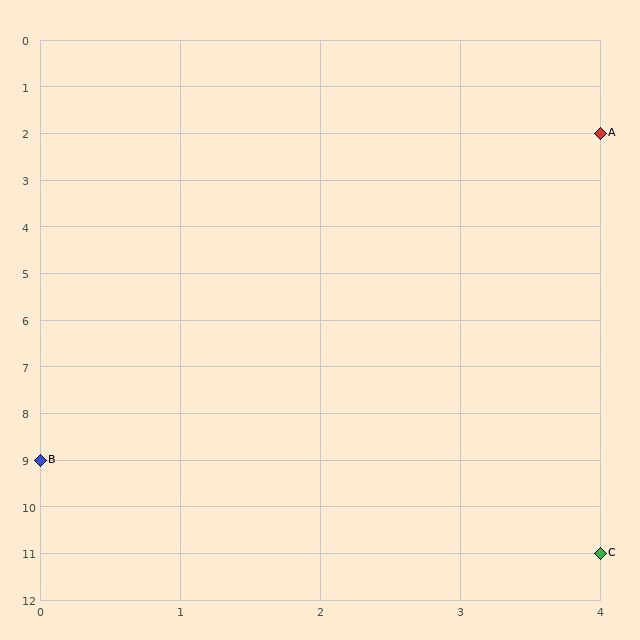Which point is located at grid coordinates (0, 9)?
Point B is at (0, 9).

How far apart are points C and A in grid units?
Points C and A are 9 rows apart.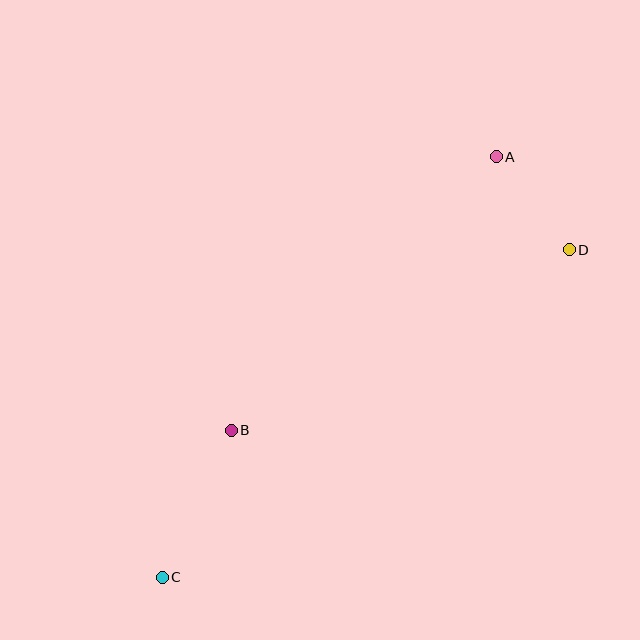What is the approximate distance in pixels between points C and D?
The distance between C and D is approximately 522 pixels.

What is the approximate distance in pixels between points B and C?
The distance between B and C is approximately 162 pixels.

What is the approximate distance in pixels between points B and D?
The distance between B and D is approximately 383 pixels.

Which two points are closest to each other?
Points A and D are closest to each other.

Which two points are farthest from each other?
Points A and C are farthest from each other.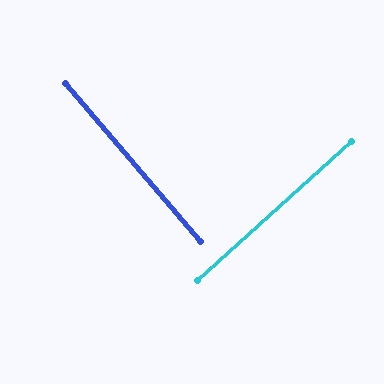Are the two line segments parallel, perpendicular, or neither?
Perpendicular — they meet at approximately 89°.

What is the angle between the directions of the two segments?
Approximately 89 degrees.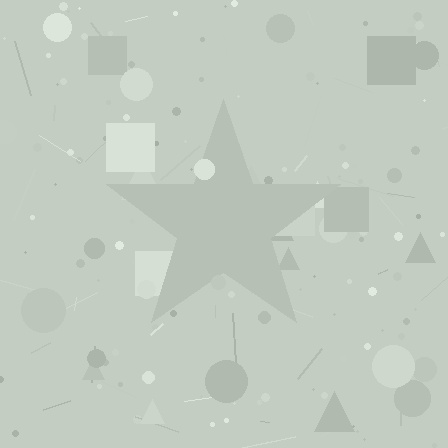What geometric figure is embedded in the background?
A star is embedded in the background.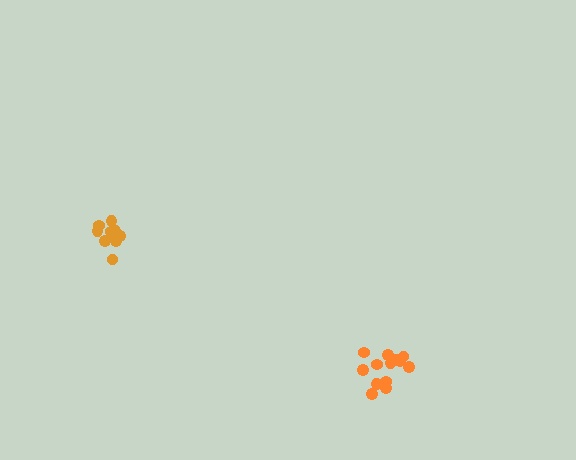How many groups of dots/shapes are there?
There are 2 groups.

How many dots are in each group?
Group 1: 10 dots, Group 2: 13 dots (23 total).